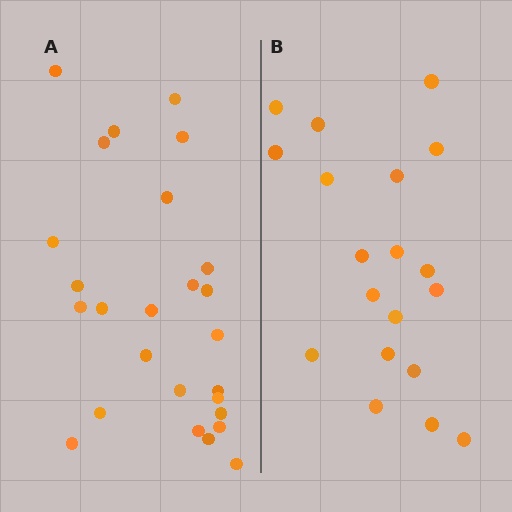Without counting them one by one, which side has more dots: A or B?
Region A (the left region) has more dots.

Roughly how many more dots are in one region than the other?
Region A has roughly 8 or so more dots than region B.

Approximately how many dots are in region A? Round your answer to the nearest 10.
About 30 dots. (The exact count is 26, which rounds to 30.)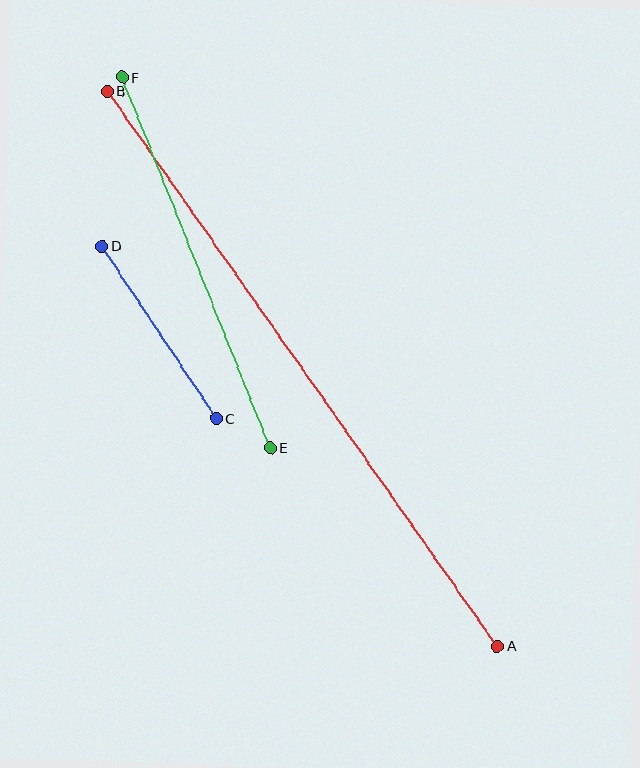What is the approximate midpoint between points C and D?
The midpoint is at approximately (159, 333) pixels.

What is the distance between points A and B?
The distance is approximately 678 pixels.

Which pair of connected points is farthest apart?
Points A and B are farthest apart.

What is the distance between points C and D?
The distance is approximately 207 pixels.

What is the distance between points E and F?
The distance is approximately 399 pixels.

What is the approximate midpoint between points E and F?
The midpoint is at approximately (196, 262) pixels.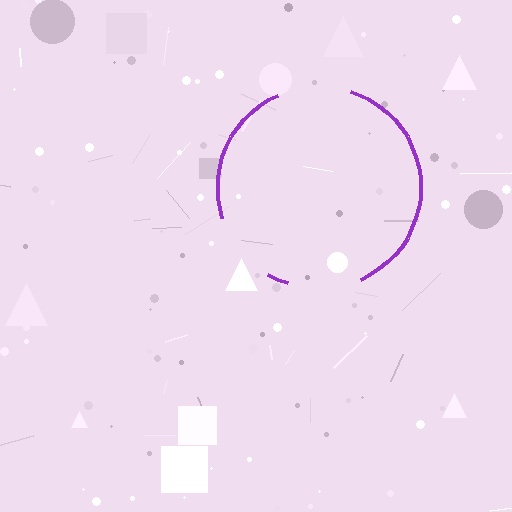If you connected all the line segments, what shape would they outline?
They would outline a circle.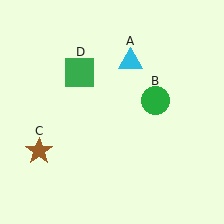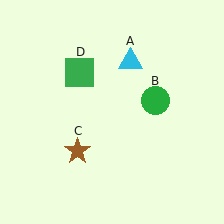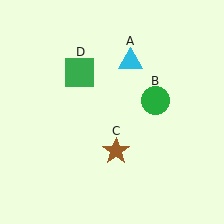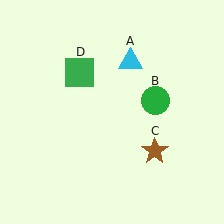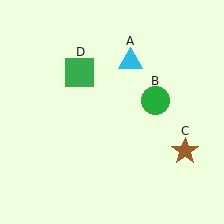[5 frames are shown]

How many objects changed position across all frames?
1 object changed position: brown star (object C).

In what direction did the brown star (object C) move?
The brown star (object C) moved right.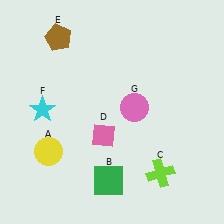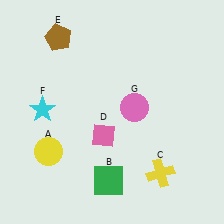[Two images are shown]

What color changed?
The cross (C) changed from lime in Image 1 to yellow in Image 2.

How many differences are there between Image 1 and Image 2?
There is 1 difference between the two images.